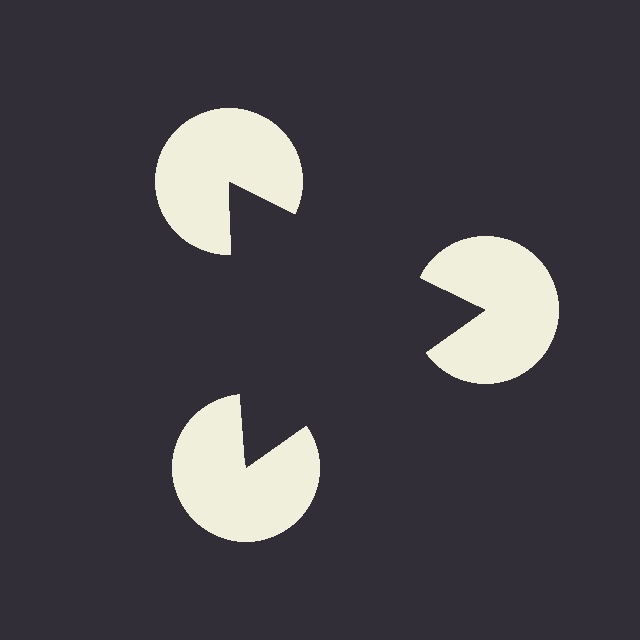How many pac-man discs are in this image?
There are 3 — one at each vertex of the illusory triangle.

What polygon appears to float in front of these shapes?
An illusory triangle — its edges are inferred from the aligned wedge cuts in the pac-man discs, not physically drawn.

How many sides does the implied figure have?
3 sides.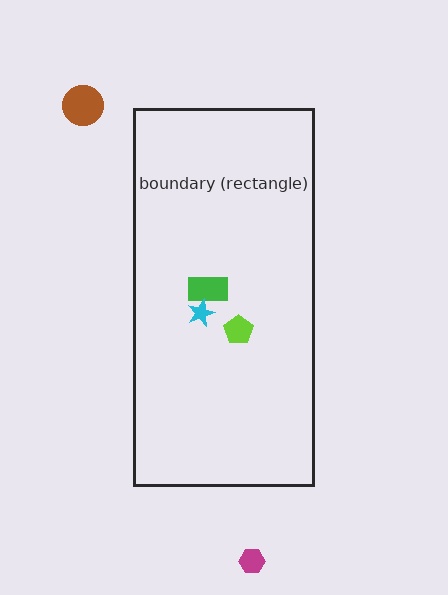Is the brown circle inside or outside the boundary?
Outside.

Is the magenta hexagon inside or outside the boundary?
Outside.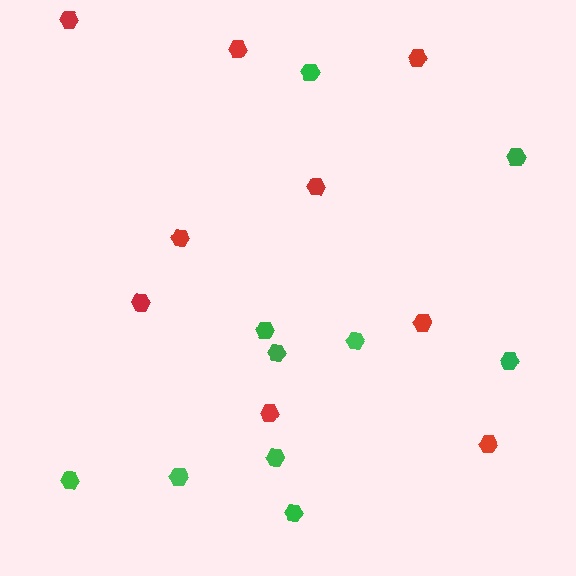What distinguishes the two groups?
There are 2 groups: one group of red hexagons (9) and one group of green hexagons (10).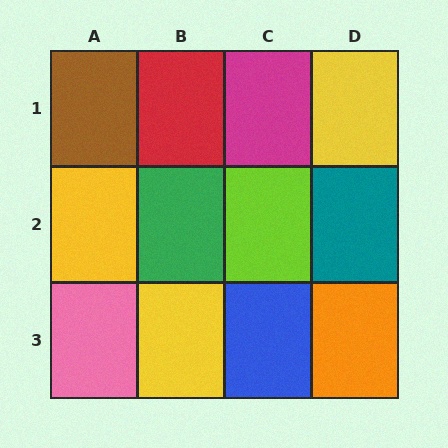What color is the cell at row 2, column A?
Yellow.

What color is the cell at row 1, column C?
Magenta.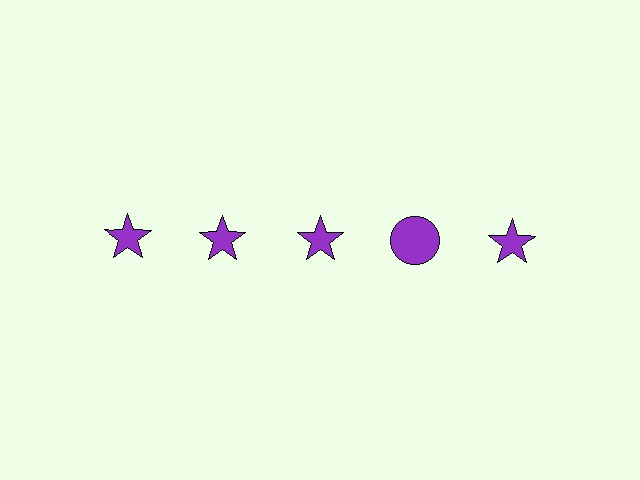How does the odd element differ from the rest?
It has a different shape: circle instead of star.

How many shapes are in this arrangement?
There are 5 shapes arranged in a grid pattern.